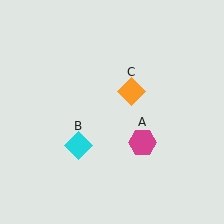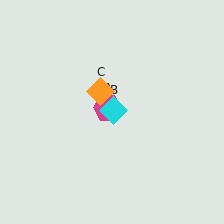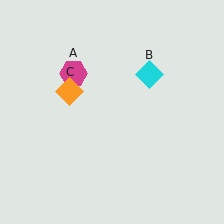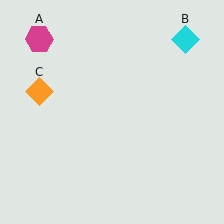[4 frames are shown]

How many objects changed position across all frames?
3 objects changed position: magenta hexagon (object A), cyan diamond (object B), orange diamond (object C).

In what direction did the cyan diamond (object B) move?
The cyan diamond (object B) moved up and to the right.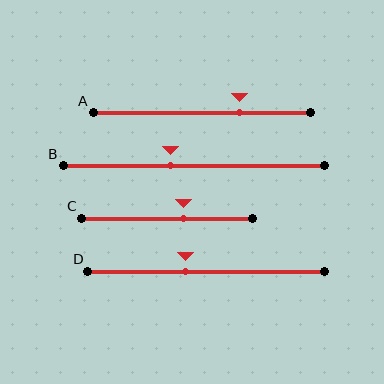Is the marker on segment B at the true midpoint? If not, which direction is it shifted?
No, the marker on segment B is shifted to the left by about 9% of the segment length.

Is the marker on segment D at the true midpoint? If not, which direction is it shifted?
No, the marker on segment D is shifted to the left by about 9% of the segment length.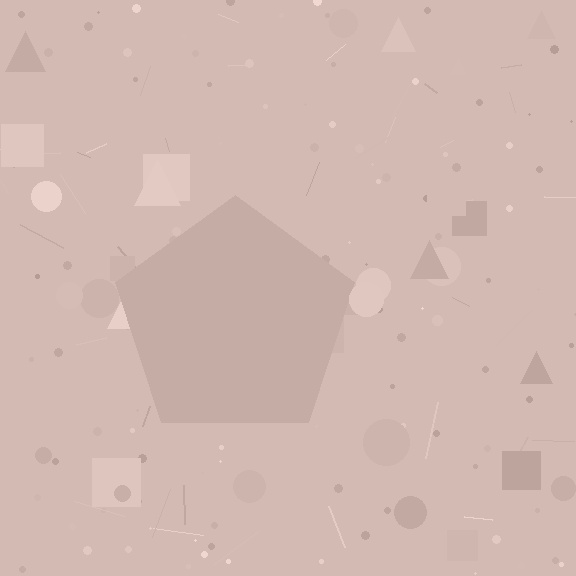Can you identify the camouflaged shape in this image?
The camouflaged shape is a pentagon.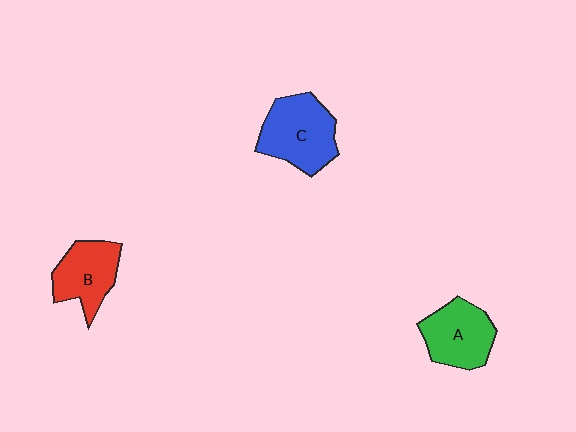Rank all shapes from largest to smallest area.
From largest to smallest: C (blue), A (green), B (red).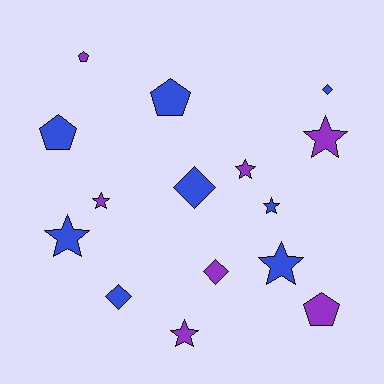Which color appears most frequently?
Blue, with 8 objects.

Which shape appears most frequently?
Star, with 7 objects.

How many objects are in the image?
There are 15 objects.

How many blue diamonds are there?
There are 3 blue diamonds.